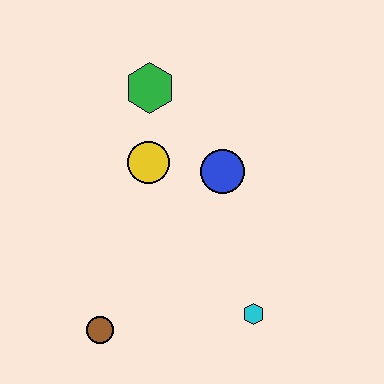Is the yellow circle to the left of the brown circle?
No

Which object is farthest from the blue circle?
The brown circle is farthest from the blue circle.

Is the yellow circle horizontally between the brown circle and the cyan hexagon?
Yes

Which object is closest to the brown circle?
The cyan hexagon is closest to the brown circle.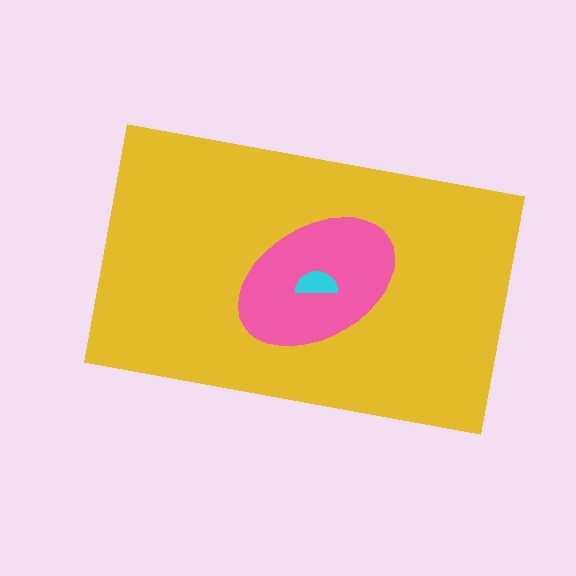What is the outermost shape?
The yellow rectangle.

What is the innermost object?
The cyan semicircle.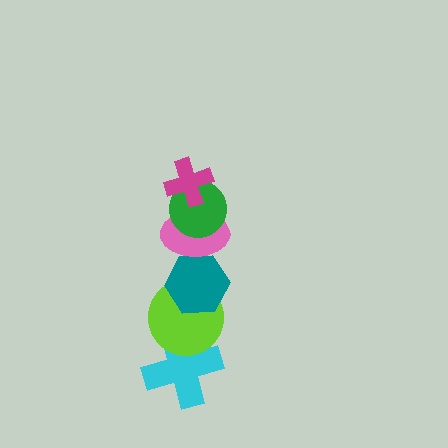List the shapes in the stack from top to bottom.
From top to bottom: the magenta cross, the green circle, the pink ellipse, the teal hexagon, the lime circle, the cyan cross.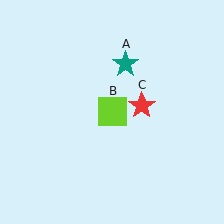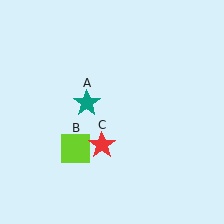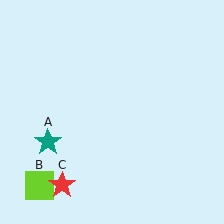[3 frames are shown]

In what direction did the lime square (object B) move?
The lime square (object B) moved down and to the left.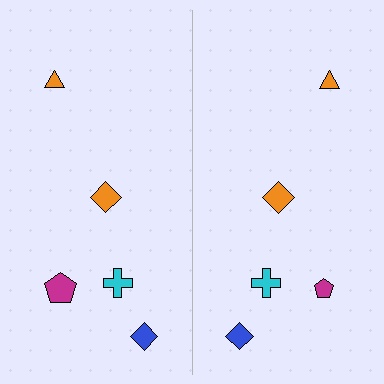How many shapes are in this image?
There are 10 shapes in this image.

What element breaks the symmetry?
The magenta pentagon on the right side has a different size than its mirror counterpart.